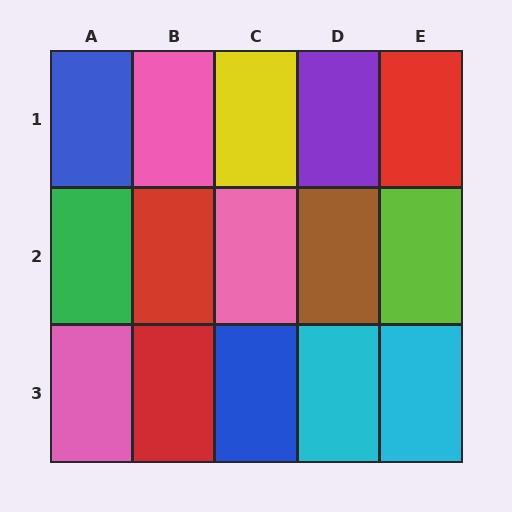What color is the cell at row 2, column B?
Red.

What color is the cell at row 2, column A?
Green.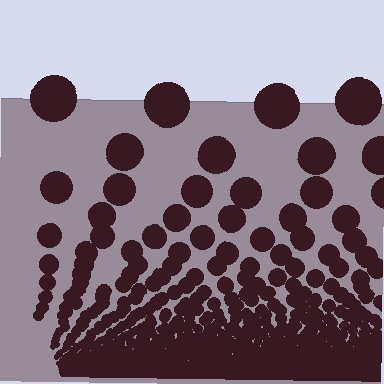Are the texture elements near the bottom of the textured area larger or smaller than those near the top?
Smaller. The gradient is inverted — elements near the bottom are smaller and denser.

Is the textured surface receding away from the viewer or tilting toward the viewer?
The surface appears to tilt toward the viewer. Texture elements get larger and sparser toward the top.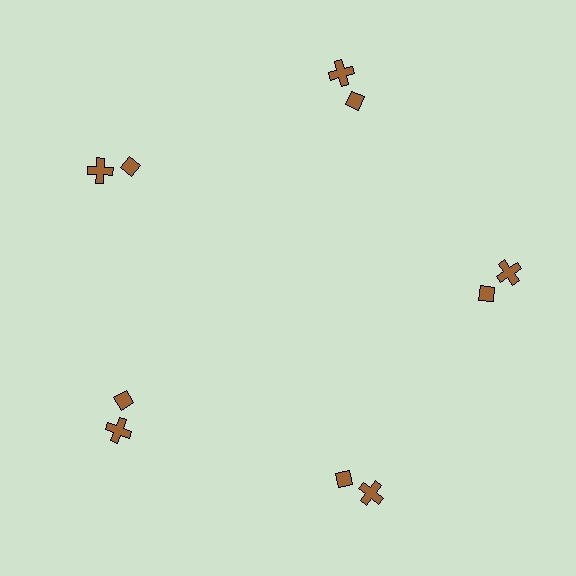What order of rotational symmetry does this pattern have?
This pattern has 5-fold rotational symmetry.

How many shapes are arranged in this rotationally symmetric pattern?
There are 10 shapes, arranged in 5 groups of 2.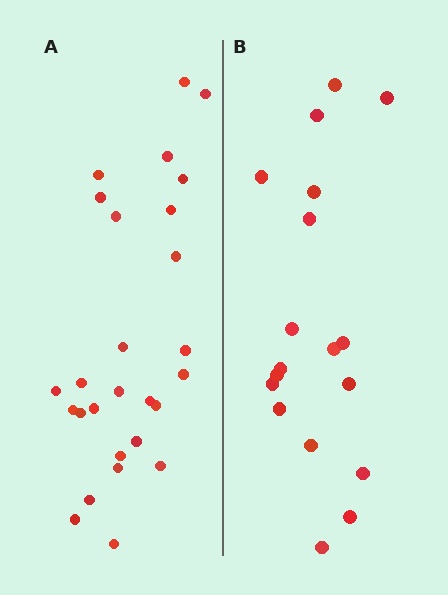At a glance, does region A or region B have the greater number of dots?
Region A (the left region) has more dots.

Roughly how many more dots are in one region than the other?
Region A has roughly 8 or so more dots than region B.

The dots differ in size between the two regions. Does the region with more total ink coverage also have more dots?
No. Region B has more total ink coverage because its dots are larger, but region A actually contains more individual dots. Total area can be misleading — the number of items is what matters here.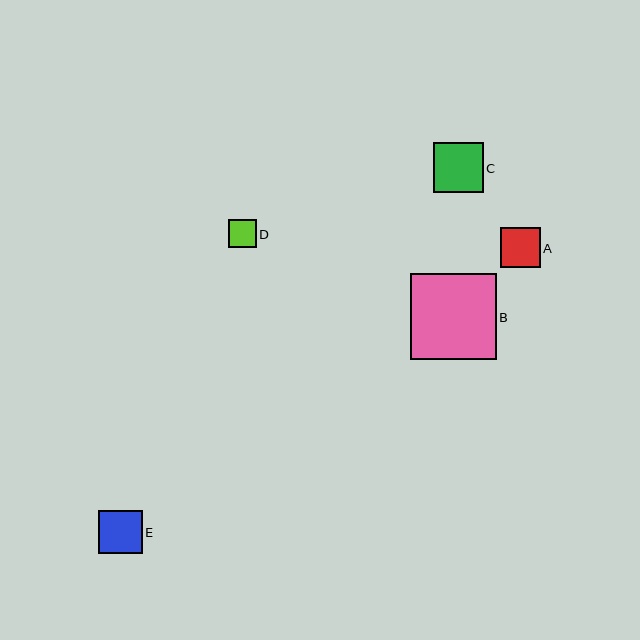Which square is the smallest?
Square D is the smallest with a size of approximately 28 pixels.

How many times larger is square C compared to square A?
Square C is approximately 1.3 times the size of square A.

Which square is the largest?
Square B is the largest with a size of approximately 86 pixels.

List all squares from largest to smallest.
From largest to smallest: B, C, E, A, D.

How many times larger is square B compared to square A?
Square B is approximately 2.2 times the size of square A.